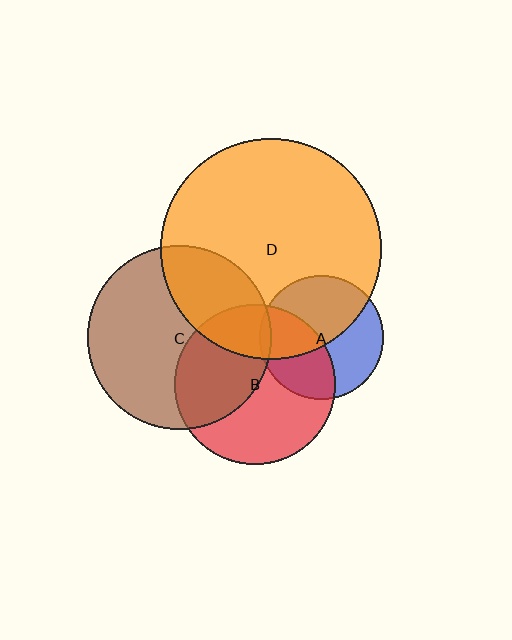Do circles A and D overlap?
Yes.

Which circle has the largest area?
Circle D (orange).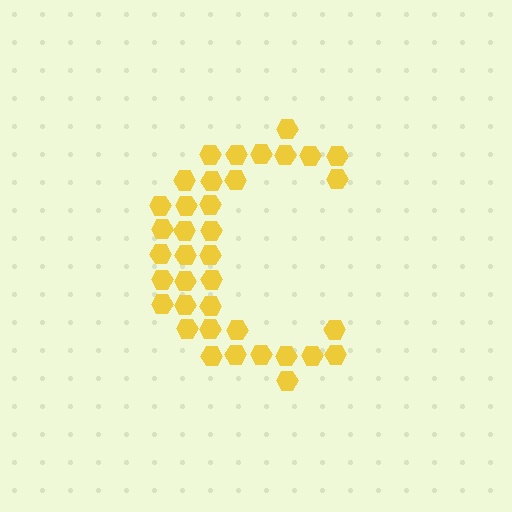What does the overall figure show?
The overall figure shows the letter C.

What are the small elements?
The small elements are hexagons.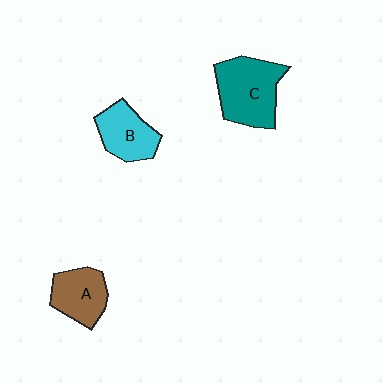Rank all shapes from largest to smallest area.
From largest to smallest: C (teal), B (cyan), A (brown).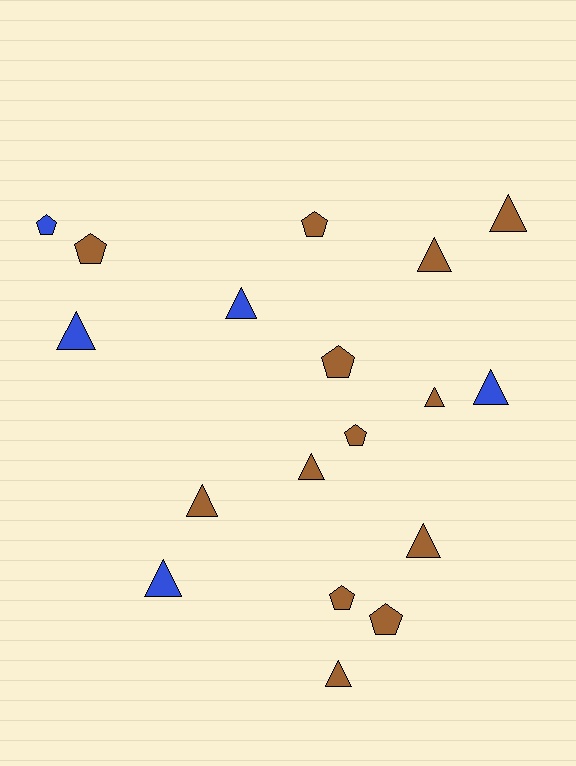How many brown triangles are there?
There are 7 brown triangles.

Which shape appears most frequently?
Triangle, with 11 objects.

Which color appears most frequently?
Brown, with 13 objects.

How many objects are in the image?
There are 18 objects.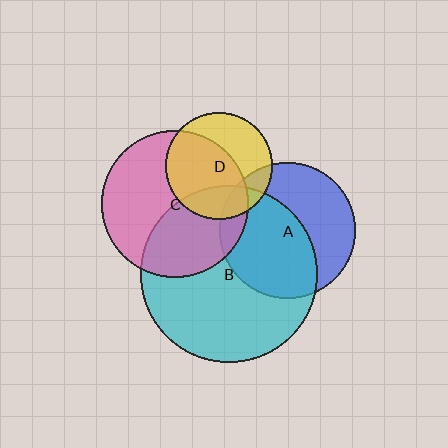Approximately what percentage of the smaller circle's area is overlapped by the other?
Approximately 40%.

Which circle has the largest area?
Circle B (cyan).